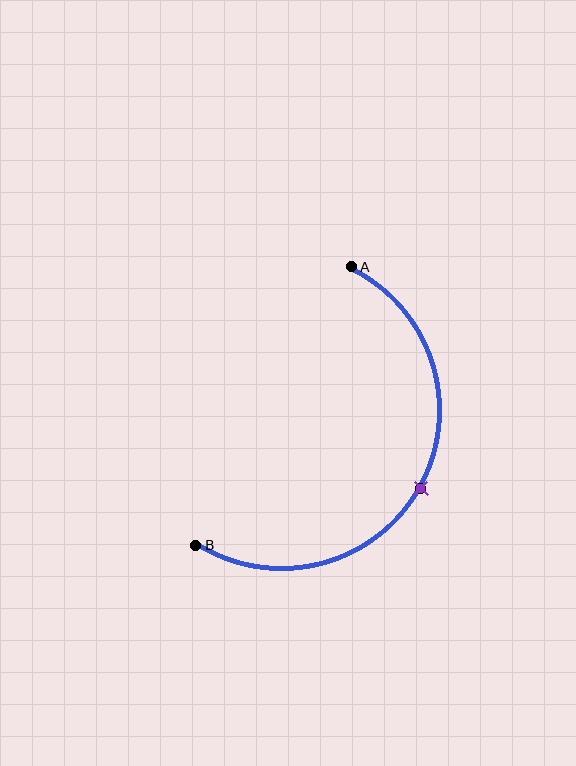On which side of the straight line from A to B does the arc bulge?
The arc bulges to the right of the straight line connecting A and B.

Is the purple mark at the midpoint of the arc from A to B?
Yes. The purple mark lies on the arc at equal arc-length from both A and B — it is the arc midpoint.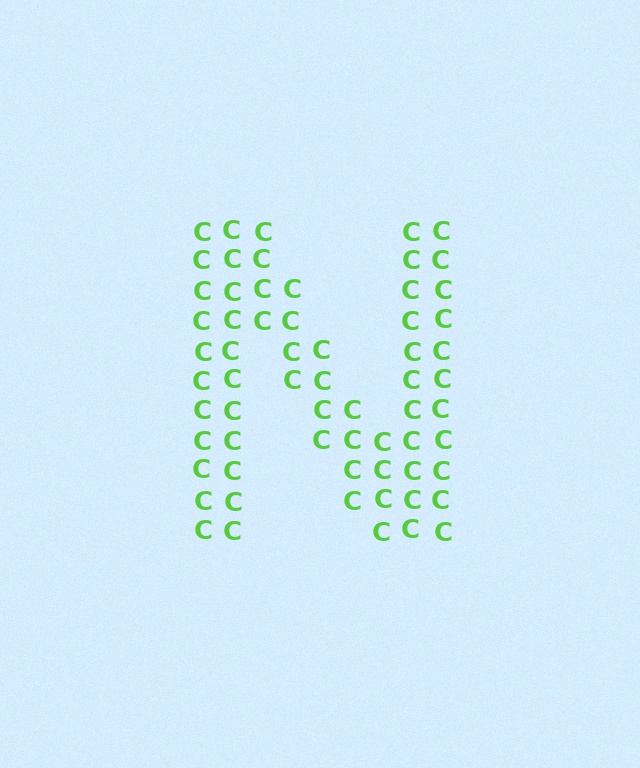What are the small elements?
The small elements are letter C's.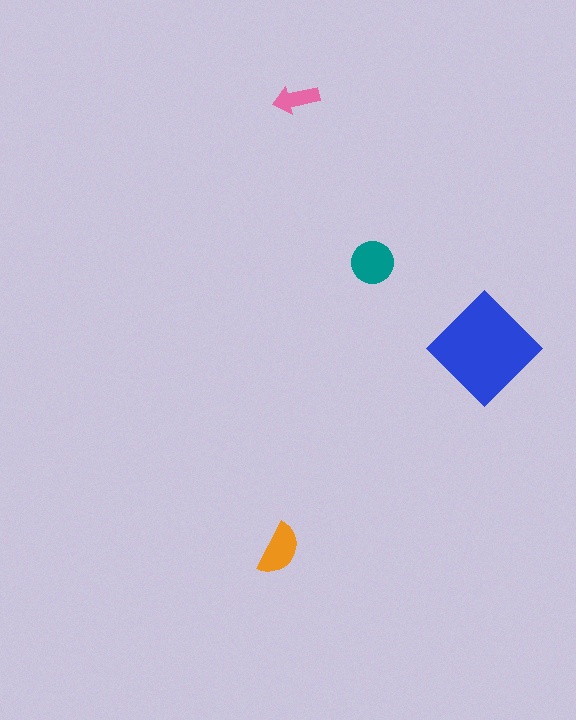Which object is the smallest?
The pink arrow.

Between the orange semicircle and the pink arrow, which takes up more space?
The orange semicircle.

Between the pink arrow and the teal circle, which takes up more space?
The teal circle.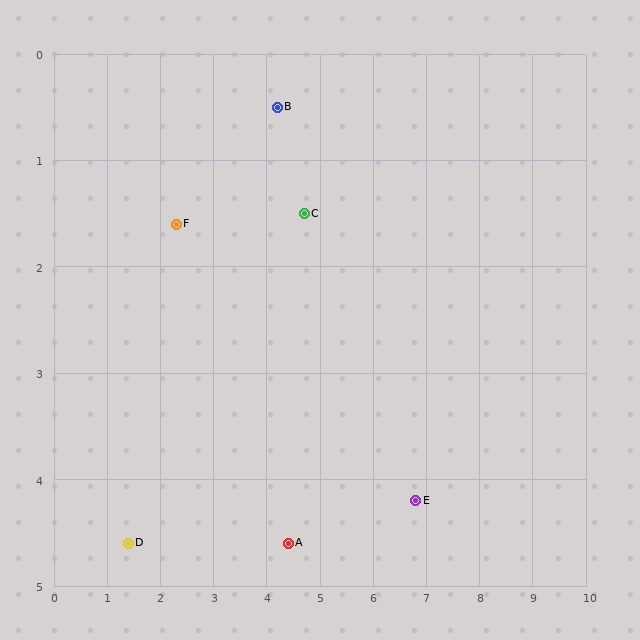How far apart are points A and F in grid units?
Points A and F are about 3.7 grid units apart.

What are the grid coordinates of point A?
Point A is at approximately (4.4, 4.6).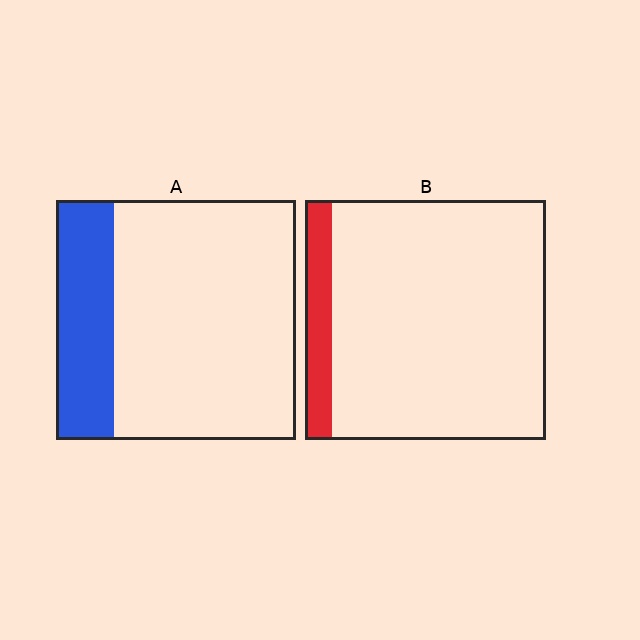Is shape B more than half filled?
No.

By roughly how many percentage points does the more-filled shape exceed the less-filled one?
By roughly 15 percentage points (A over B).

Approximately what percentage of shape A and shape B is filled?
A is approximately 25% and B is approximately 10%.